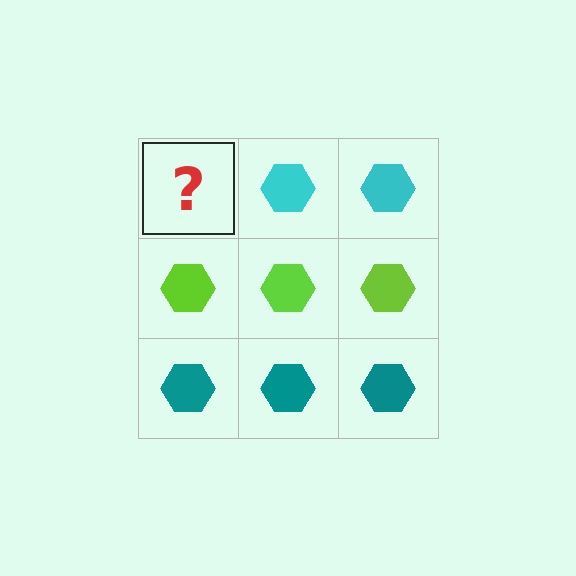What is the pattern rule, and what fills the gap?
The rule is that each row has a consistent color. The gap should be filled with a cyan hexagon.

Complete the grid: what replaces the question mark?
The question mark should be replaced with a cyan hexagon.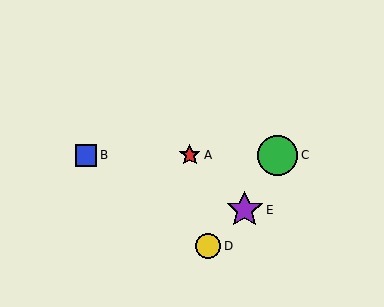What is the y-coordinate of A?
Object A is at y≈155.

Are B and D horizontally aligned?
No, B is at y≈155 and D is at y≈246.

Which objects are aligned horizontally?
Objects A, B, C are aligned horizontally.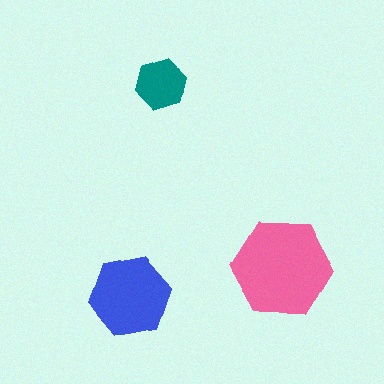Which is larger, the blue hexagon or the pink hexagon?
The pink one.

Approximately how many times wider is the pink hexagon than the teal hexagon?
About 2 times wider.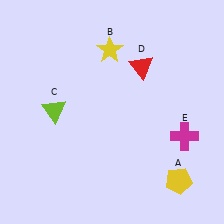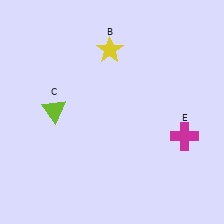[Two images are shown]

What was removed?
The yellow pentagon (A), the red triangle (D) were removed in Image 2.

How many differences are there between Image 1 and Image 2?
There are 2 differences between the two images.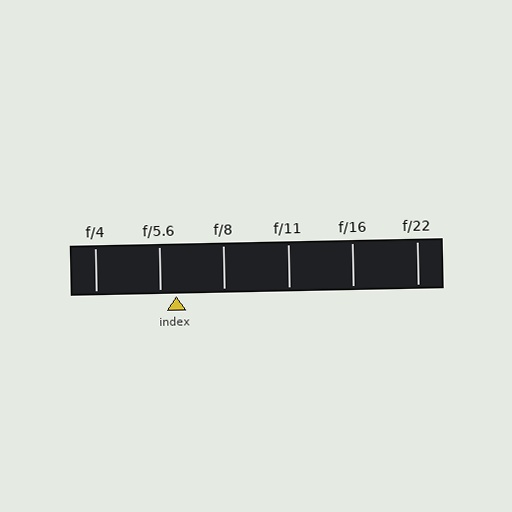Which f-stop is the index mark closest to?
The index mark is closest to f/5.6.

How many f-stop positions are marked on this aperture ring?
There are 6 f-stop positions marked.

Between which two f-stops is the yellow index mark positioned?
The index mark is between f/5.6 and f/8.